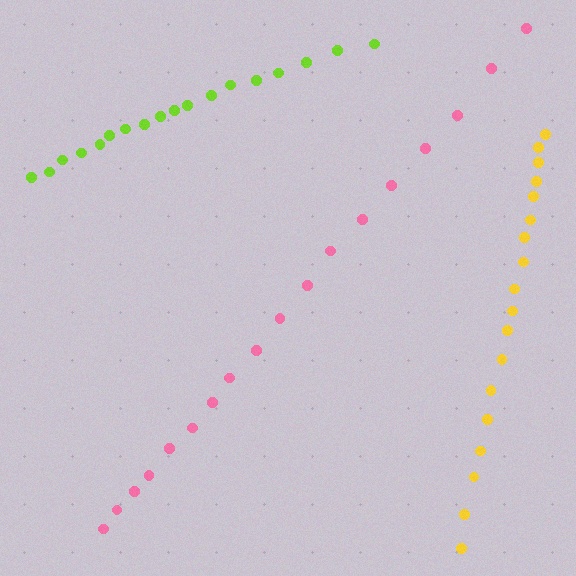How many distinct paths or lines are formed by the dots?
There are 3 distinct paths.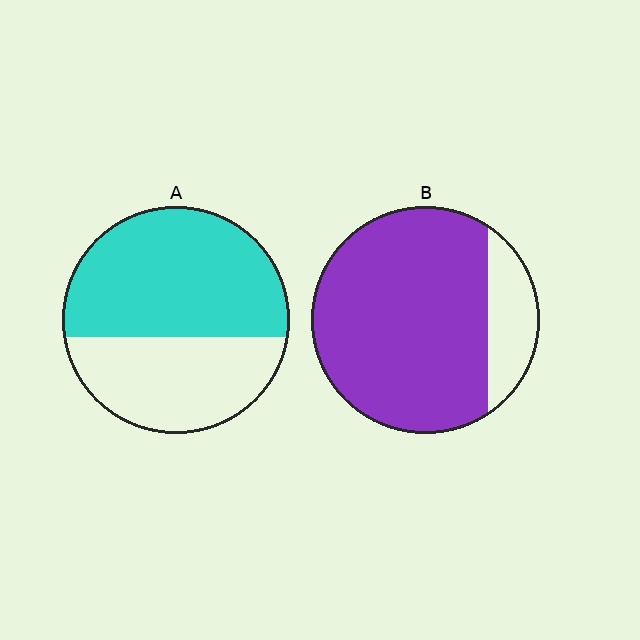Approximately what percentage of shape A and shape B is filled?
A is approximately 60% and B is approximately 85%.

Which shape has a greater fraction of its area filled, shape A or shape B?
Shape B.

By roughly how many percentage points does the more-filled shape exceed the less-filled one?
By roughly 25 percentage points (B over A).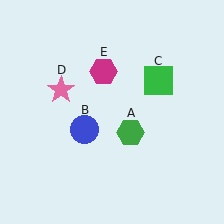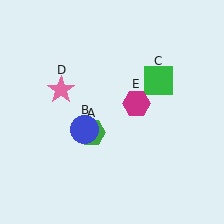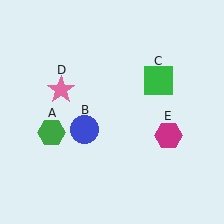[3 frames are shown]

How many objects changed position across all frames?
2 objects changed position: green hexagon (object A), magenta hexagon (object E).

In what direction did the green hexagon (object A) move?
The green hexagon (object A) moved left.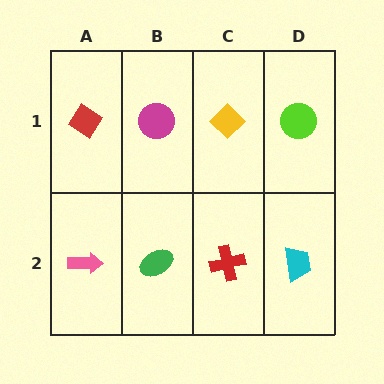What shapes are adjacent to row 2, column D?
A lime circle (row 1, column D), a red cross (row 2, column C).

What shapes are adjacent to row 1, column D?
A cyan trapezoid (row 2, column D), a yellow diamond (row 1, column C).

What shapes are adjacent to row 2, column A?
A red diamond (row 1, column A), a green ellipse (row 2, column B).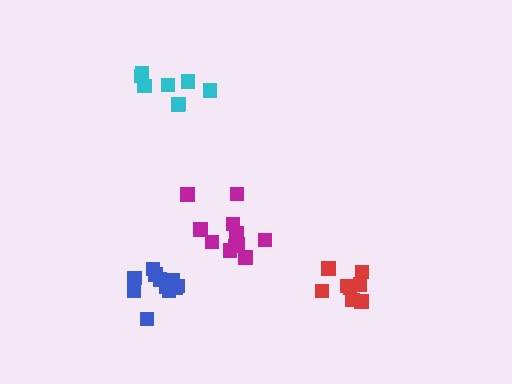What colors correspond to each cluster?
The clusters are colored: magenta, blue, red, cyan.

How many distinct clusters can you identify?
There are 4 distinct clusters.